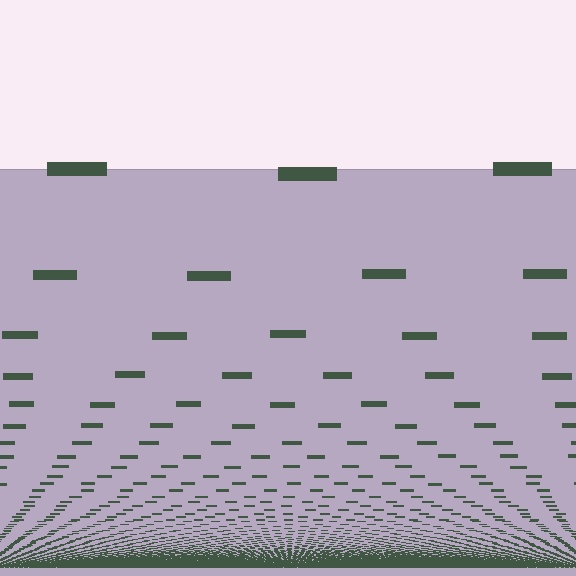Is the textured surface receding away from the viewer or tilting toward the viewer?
The surface appears to tilt toward the viewer. Texture elements get larger and sparser toward the top.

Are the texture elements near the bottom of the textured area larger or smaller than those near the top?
Smaller. The gradient is inverted — elements near the bottom are smaller and denser.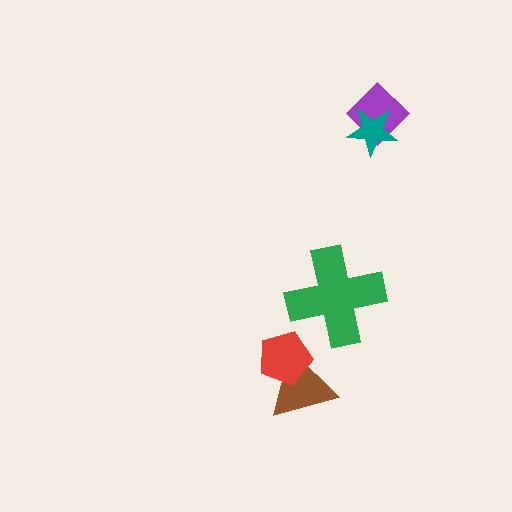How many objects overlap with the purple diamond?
1 object overlaps with the purple diamond.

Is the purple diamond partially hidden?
Yes, it is partially covered by another shape.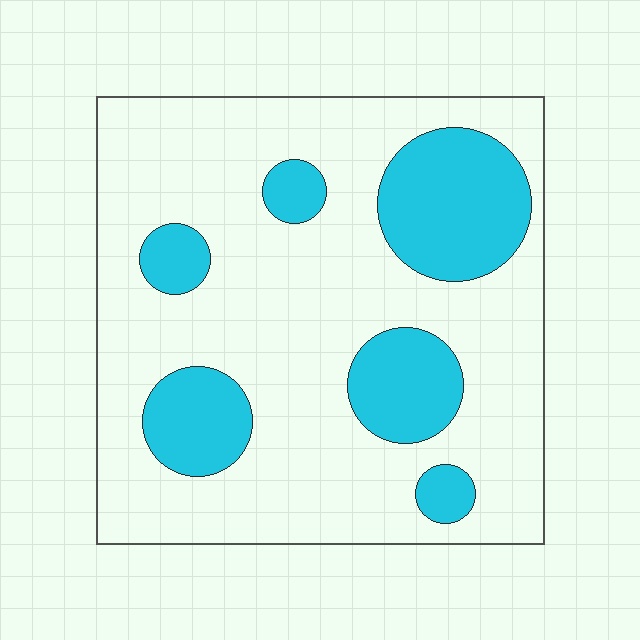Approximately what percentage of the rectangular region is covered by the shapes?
Approximately 25%.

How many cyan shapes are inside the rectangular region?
6.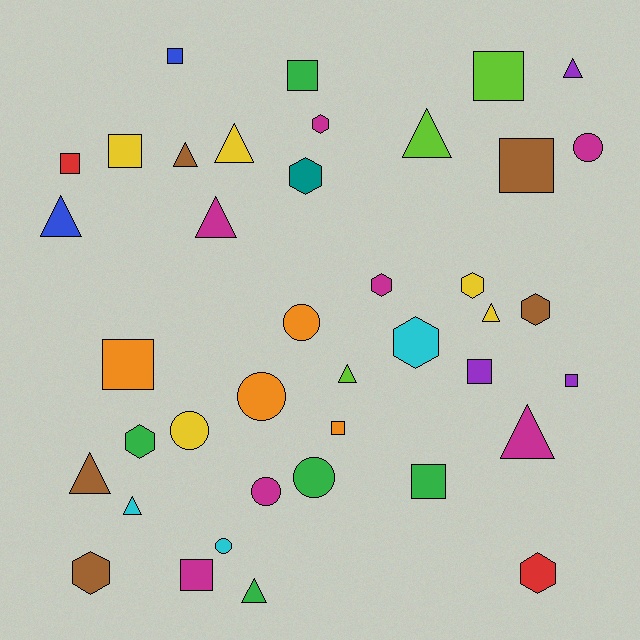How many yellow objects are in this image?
There are 5 yellow objects.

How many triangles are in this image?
There are 12 triangles.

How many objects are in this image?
There are 40 objects.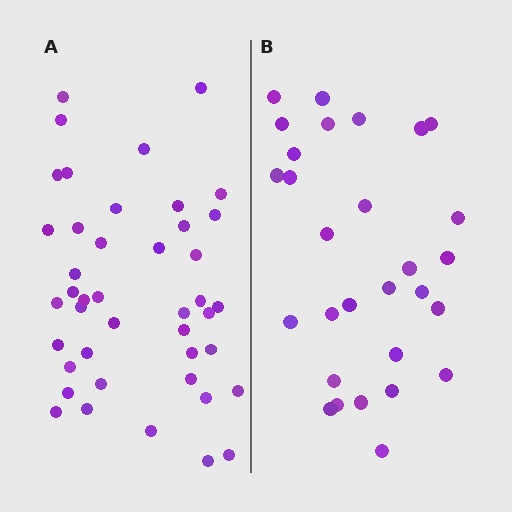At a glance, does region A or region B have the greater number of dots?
Region A (the left region) has more dots.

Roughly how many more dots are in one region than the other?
Region A has approximately 15 more dots than region B.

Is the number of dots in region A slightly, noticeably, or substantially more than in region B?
Region A has substantially more. The ratio is roughly 1.5 to 1.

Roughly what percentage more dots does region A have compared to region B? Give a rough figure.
About 50% more.